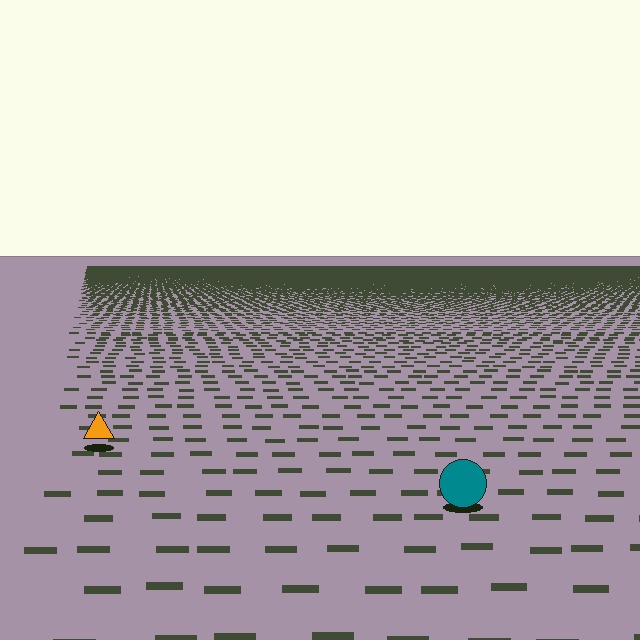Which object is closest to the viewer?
The teal circle is closest. The texture marks near it are larger and more spread out.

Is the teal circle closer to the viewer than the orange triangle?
Yes. The teal circle is closer — you can tell from the texture gradient: the ground texture is coarser near it.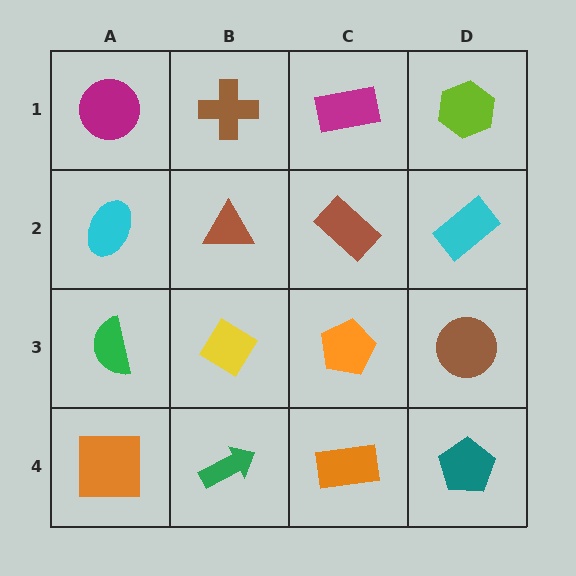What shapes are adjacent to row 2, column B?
A brown cross (row 1, column B), a yellow diamond (row 3, column B), a cyan ellipse (row 2, column A), a brown rectangle (row 2, column C).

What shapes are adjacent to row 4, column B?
A yellow diamond (row 3, column B), an orange square (row 4, column A), an orange rectangle (row 4, column C).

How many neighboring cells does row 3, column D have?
3.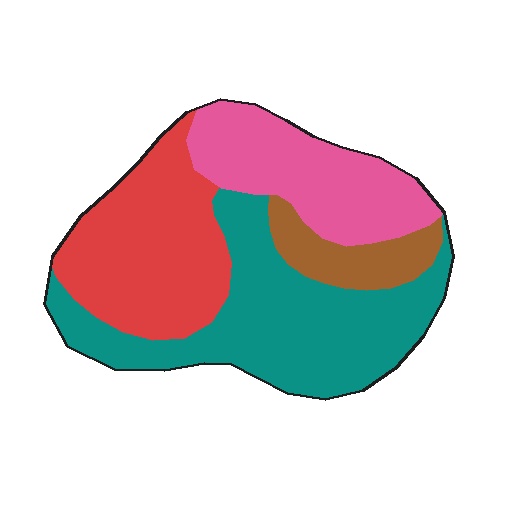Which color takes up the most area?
Teal, at roughly 40%.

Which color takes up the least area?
Brown, at roughly 10%.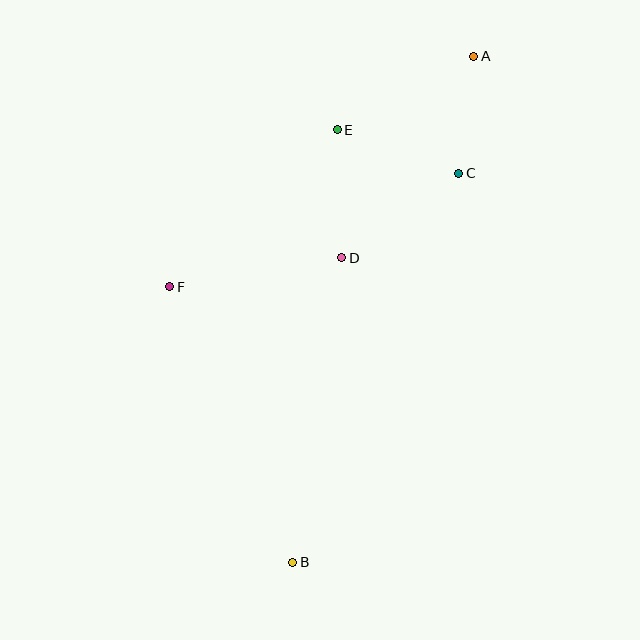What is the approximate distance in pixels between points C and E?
The distance between C and E is approximately 129 pixels.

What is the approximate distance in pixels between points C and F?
The distance between C and F is approximately 311 pixels.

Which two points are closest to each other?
Points A and C are closest to each other.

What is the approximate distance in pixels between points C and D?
The distance between C and D is approximately 144 pixels.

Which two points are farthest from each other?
Points A and B are farthest from each other.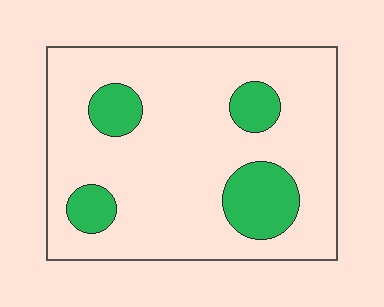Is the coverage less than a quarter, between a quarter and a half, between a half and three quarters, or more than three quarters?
Less than a quarter.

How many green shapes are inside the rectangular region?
4.